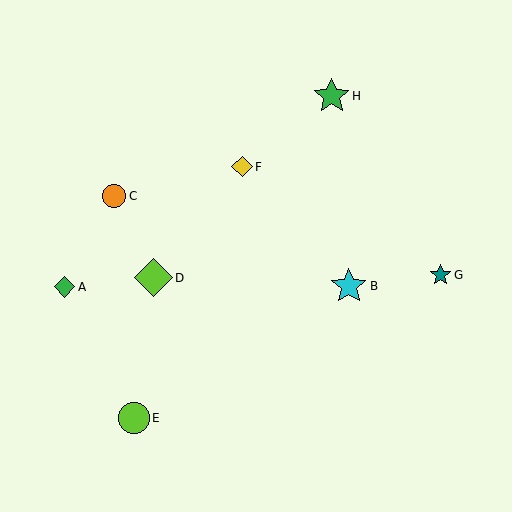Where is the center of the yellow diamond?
The center of the yellow diamond is at (242, 167).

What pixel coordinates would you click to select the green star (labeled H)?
Click at (332, 96) to select the green star H.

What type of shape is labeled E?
Shape E is a lime circle.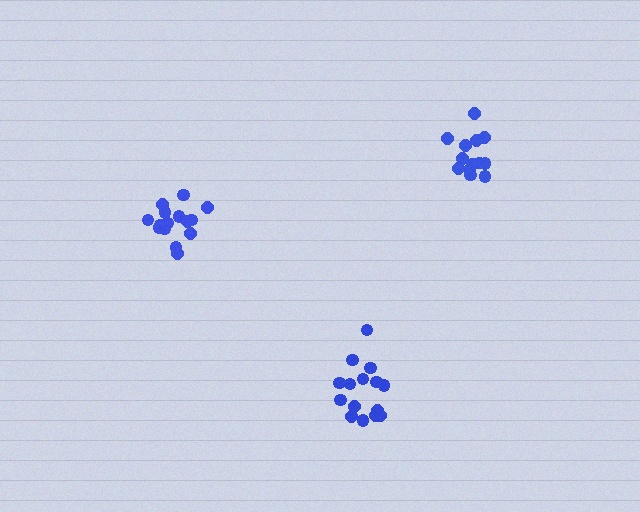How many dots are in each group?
Group 1: 15 dots, Group 2: 14 dots, Group 3: 15 dots (44 total).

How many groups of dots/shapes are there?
There are 3 groups.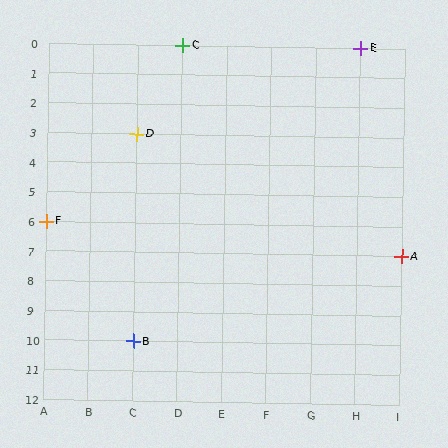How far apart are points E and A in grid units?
Points E and A are 1 column and 7 rows apart (about 7.1 grid units diagonally).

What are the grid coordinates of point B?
Point B is at grid coordinates (C, 10).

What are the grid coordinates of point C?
Point C is at grid coordinates (D, 0).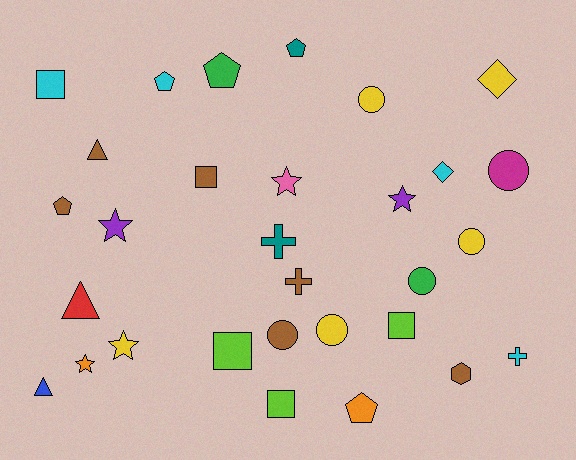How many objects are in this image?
There are 30 objects.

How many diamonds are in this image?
There are 2 diamonds.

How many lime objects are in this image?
There are 3 lime objects.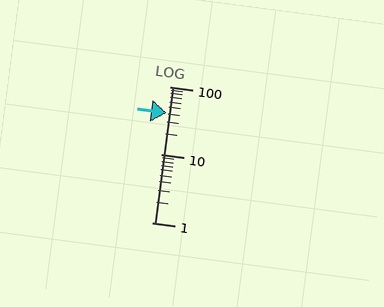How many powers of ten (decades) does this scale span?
The scale spans 2 decades, from 1 to 100.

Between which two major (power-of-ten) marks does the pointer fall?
The pointer is between 10 and 100.